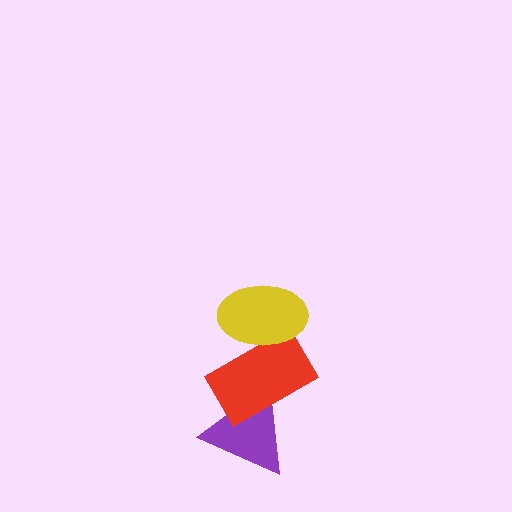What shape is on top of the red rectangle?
The yellow ellipse is on top of the red rectangle.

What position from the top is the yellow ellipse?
The yellow ellipse is 1st from the top.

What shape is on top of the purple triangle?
The red rectangle is on top of the purple triangle.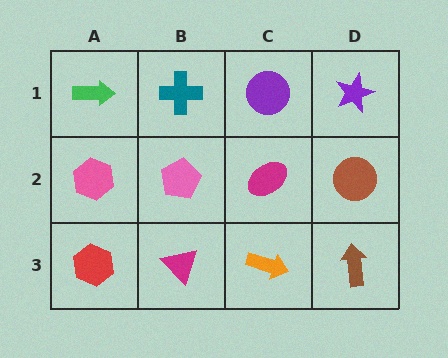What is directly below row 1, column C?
A magenta ellipse.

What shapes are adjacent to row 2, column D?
A purple star (row 1, column D), a brown arrow (row 3, column D), a magenta ellipse (row 2, column C).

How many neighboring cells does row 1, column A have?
2.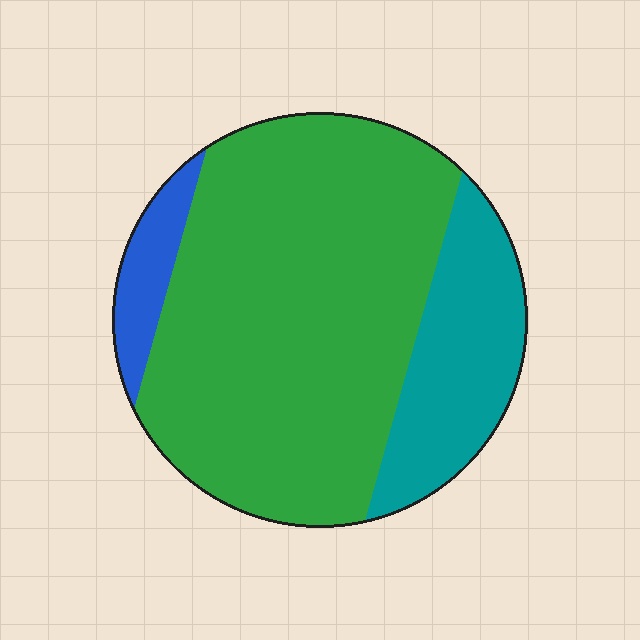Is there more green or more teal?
Green.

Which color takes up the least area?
Blue, at roughly 5%.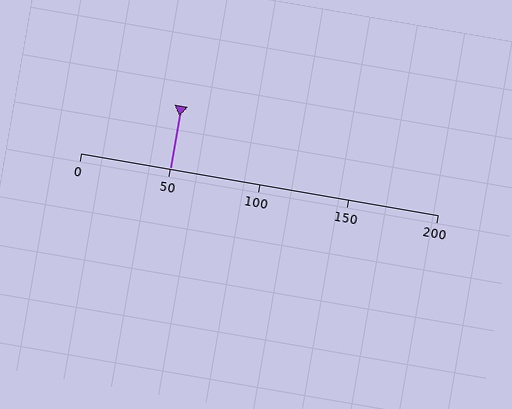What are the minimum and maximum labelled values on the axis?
The axis runs from 0 to 200.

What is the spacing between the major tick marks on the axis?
The major ticks are spaced 50 apart.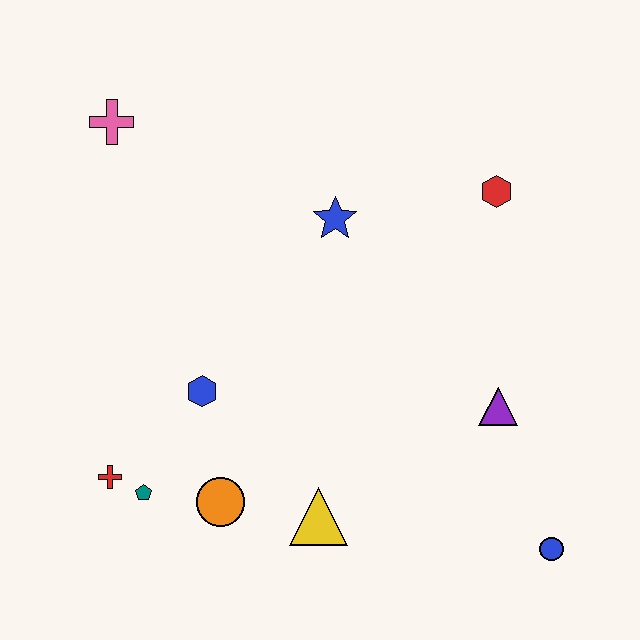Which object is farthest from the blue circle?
The pink cross is farthest from the blue circle.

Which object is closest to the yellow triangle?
The orange circle is closest to the yellow triangle.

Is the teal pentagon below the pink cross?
Yes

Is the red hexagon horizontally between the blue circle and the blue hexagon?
Yes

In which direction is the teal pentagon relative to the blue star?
The teal pentagon is below the blue star.